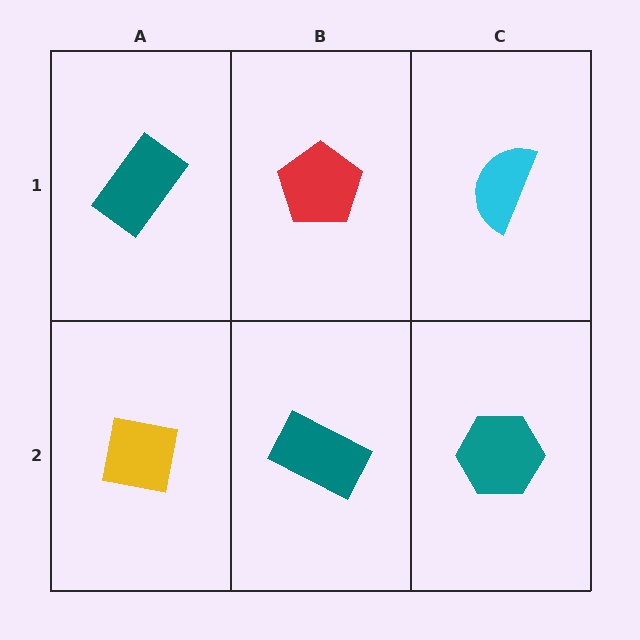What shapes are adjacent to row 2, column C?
A cyan semicircle (row 1, column C), a teal rectangle (row 2, column B).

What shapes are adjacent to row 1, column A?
A yellow square (row 2, column A), a red pentagon (row 1, column B).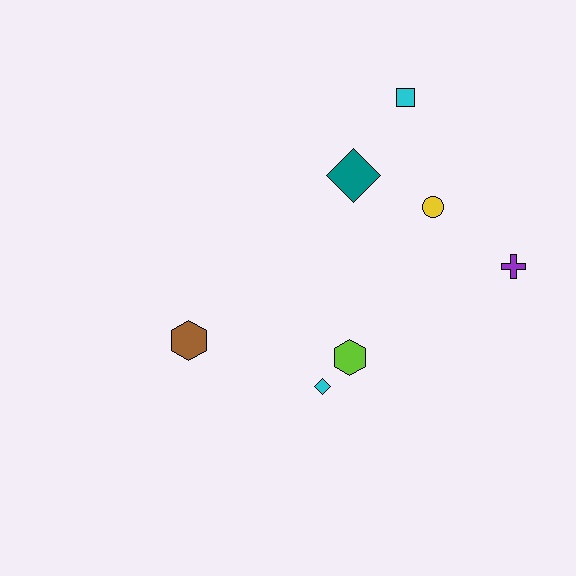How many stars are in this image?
There are no stars.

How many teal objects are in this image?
There is 1 teal object.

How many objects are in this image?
There are 7 objects.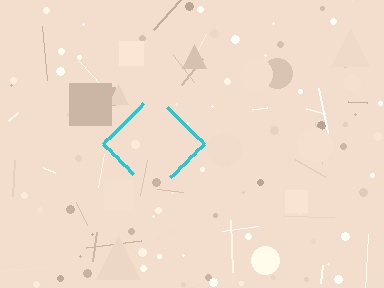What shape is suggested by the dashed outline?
The dashed outline suggests a diamond.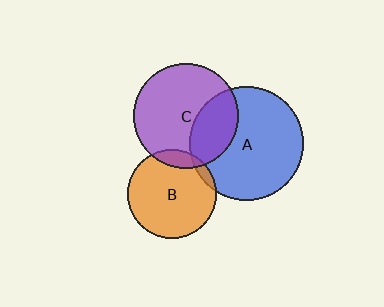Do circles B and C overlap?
Yes.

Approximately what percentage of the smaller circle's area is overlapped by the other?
Approximately 10%.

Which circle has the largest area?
Circle A (blue).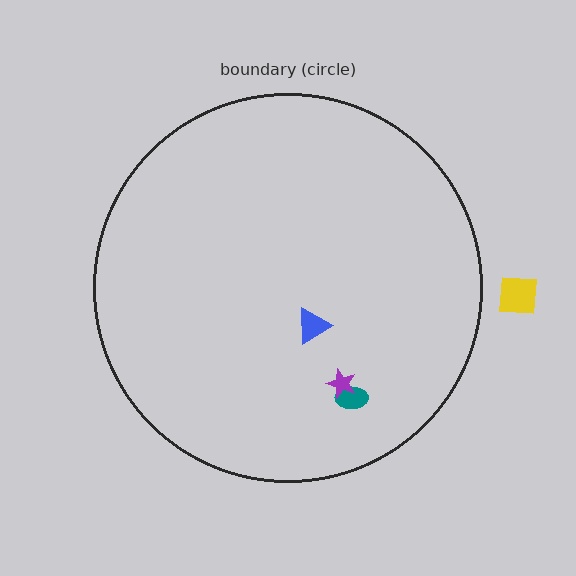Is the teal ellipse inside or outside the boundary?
Inside.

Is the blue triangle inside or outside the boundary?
Inside.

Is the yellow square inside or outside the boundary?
Outside.